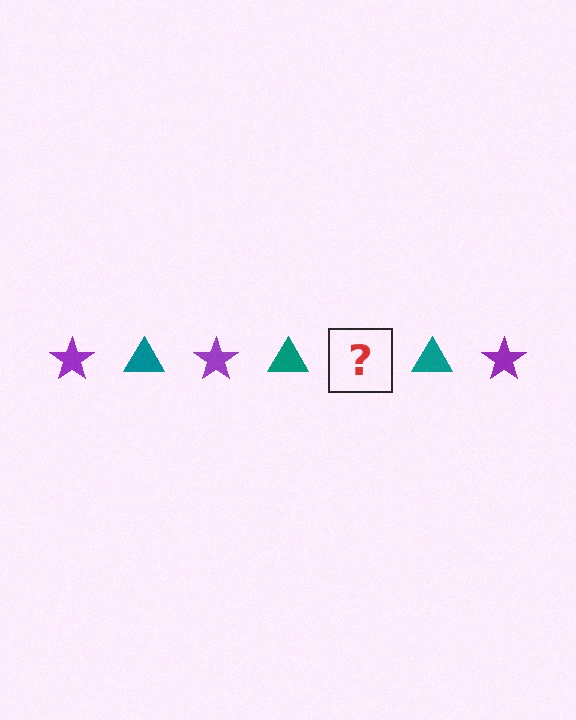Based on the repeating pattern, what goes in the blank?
The blank should be a purple star.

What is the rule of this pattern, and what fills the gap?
The rule is that the pattern alternates between purple star and teal triangle. The gap should be filled with a purple star.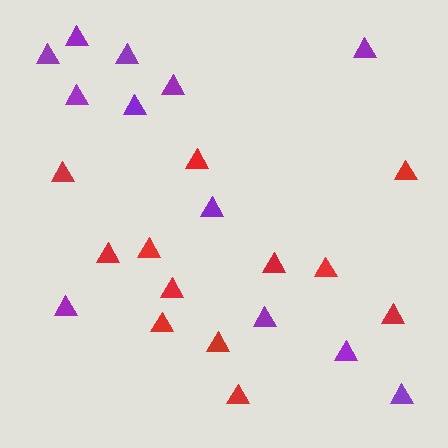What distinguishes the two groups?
There are 2 groups: one group of red triangles (12) and one group of purple triangles (12).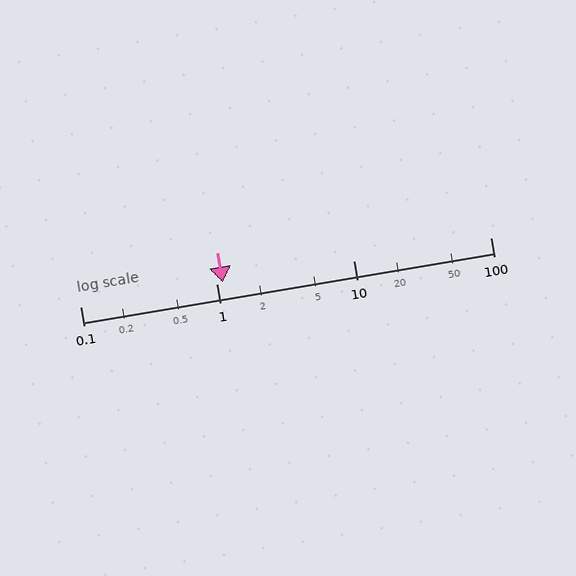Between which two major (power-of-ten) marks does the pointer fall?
The pointer is between 1 and 10.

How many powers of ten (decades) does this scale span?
The scale spans 3 decades, from 0.1 to 100.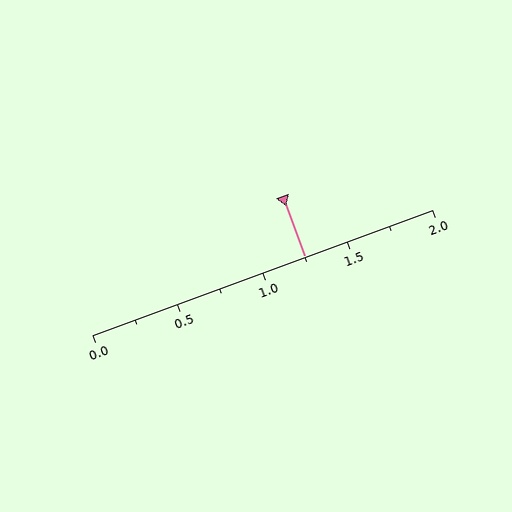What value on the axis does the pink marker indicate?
The marker indicates approximately 1.25.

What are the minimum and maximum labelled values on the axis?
The axis runs from 0.0 to 2.0.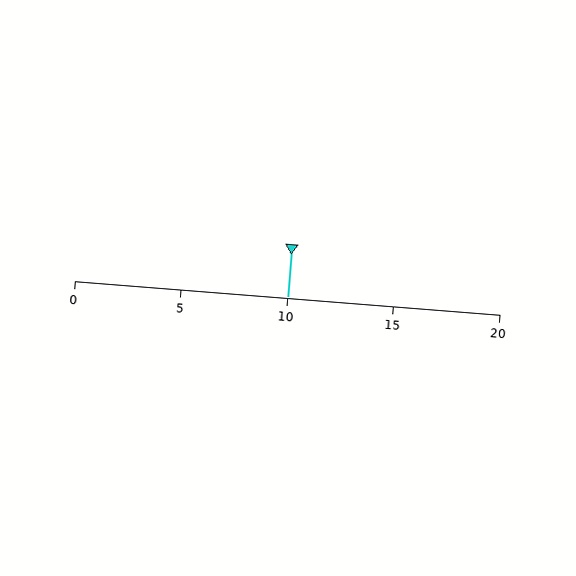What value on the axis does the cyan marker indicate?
The marker indicates approximately 10.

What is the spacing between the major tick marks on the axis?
The major ticks are spaced 5 apart.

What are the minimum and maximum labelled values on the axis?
The axis runs from 0 to 20.